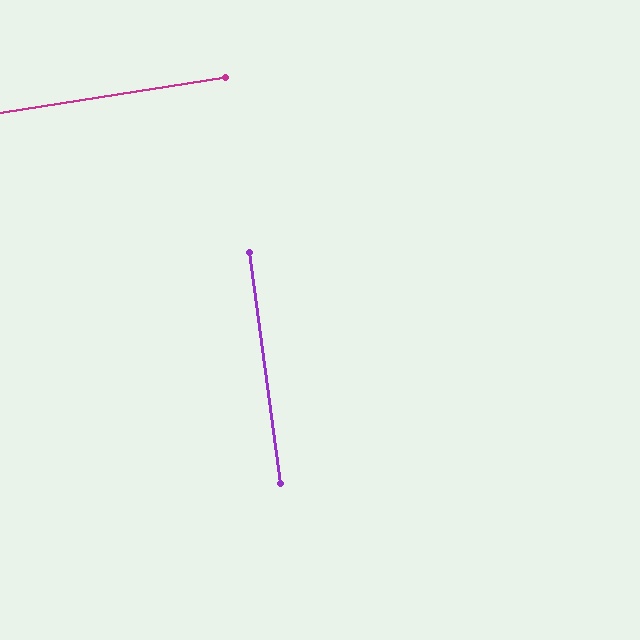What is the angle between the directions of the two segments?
Approximately 89 degrees.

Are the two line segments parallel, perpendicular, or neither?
Perpendicular — they meet at approximately 89°.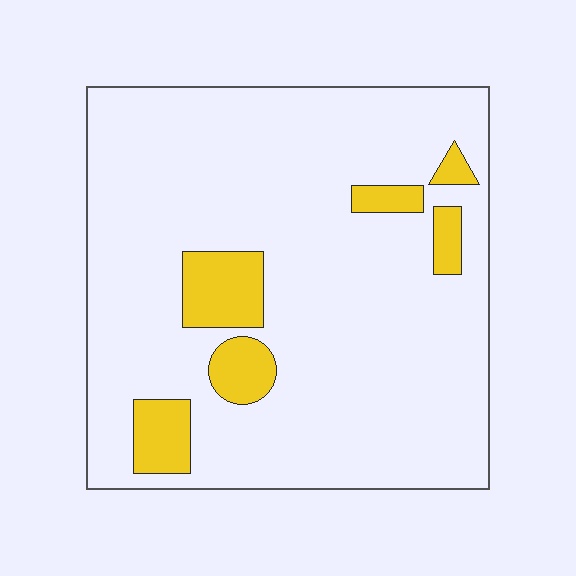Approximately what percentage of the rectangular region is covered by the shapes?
Approximately 10%.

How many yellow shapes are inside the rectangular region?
6.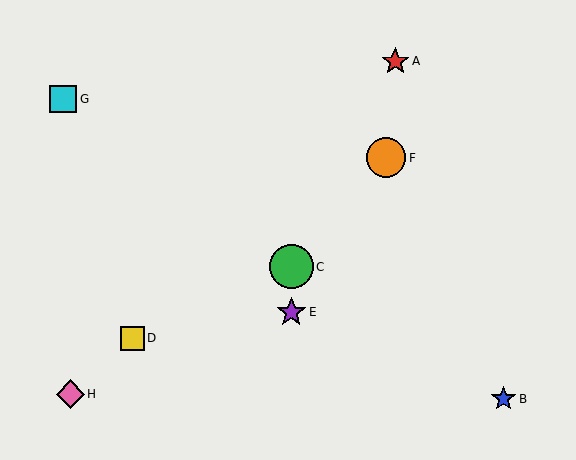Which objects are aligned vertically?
Objects C, E are aligned vertically.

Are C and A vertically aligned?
No, C is at x≈291 and A is at x≈395.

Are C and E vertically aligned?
Yes, both are at x≈291.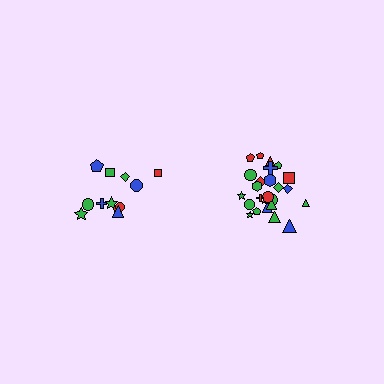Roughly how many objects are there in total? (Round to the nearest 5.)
Roughly 35 objects in total.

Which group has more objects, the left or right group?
The right group.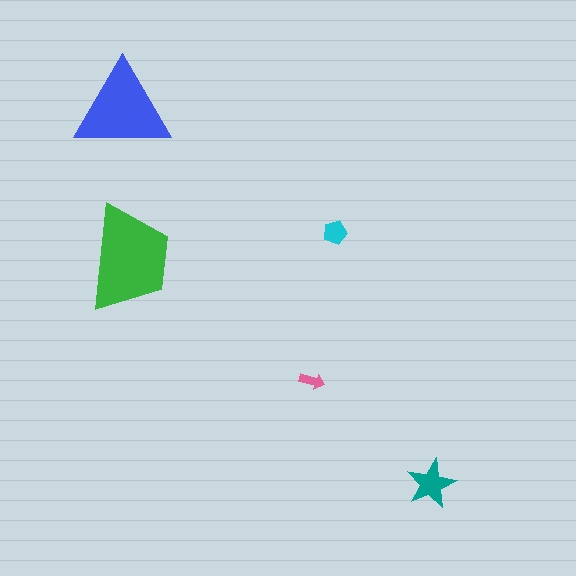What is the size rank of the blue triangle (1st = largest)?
2nd.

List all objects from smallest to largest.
The pink arrow, the cyan pentagon, the teal star, the blue triangle, the green trapezoid.